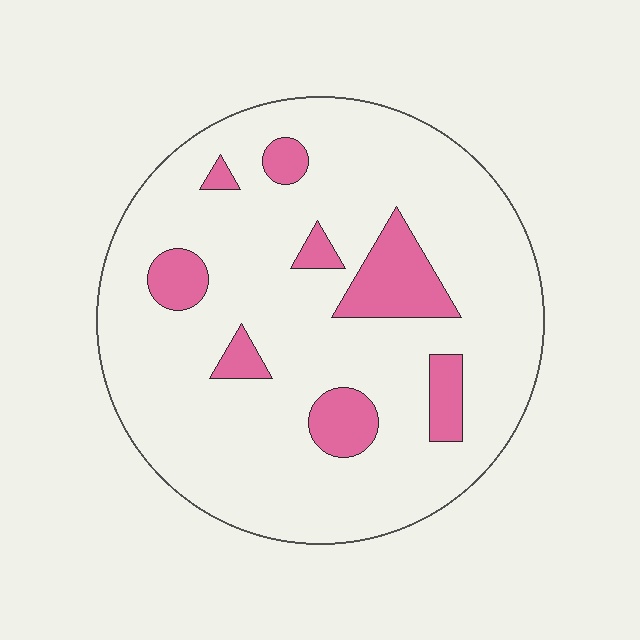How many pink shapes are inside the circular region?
8.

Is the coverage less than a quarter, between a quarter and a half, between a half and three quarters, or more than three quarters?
Less than a quarter.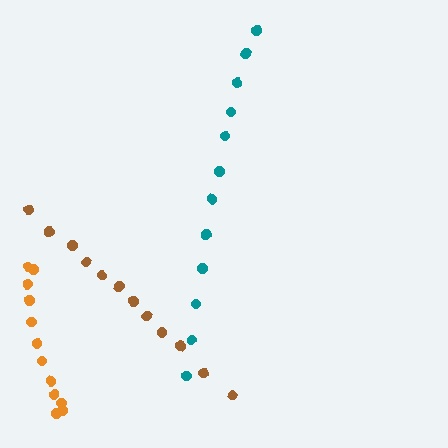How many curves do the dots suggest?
There are 3 distinct paths.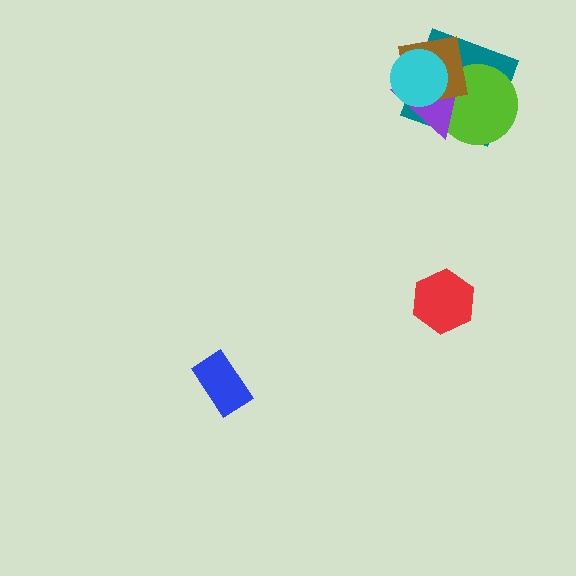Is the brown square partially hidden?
Yes, it is partially covered by another shape.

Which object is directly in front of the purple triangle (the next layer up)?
The brown square is directly in front of the purple triangle.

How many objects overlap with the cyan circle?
3 objects overlap with the cyan circle.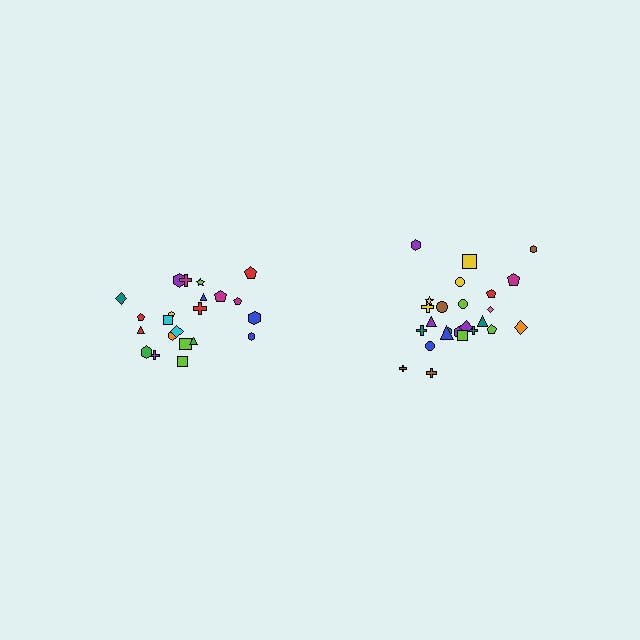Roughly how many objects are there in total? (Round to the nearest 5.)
Roughly 45 objects in total.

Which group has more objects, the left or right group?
The right group.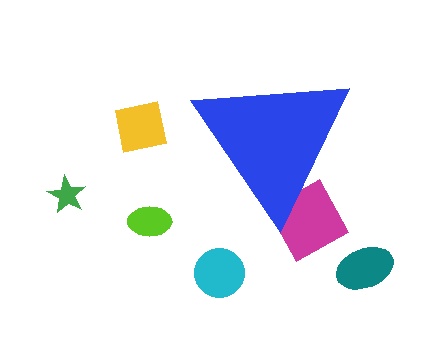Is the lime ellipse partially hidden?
No, the lime ellipse is fully visible.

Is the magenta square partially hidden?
Yes, the magenta square is partially hidden behind the blue triangle.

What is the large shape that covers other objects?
A blue triangle.